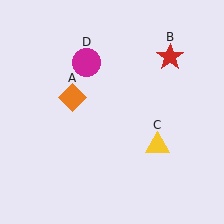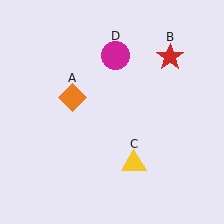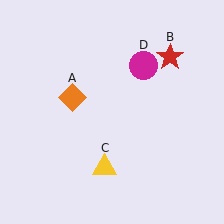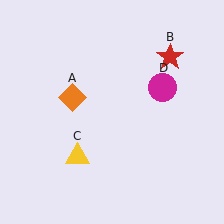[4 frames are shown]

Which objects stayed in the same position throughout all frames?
Orange diamond (object A) and red star (object B) remained stationary.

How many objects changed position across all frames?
2 objects changed position: yellow triangle (object C), magenta circle (object D).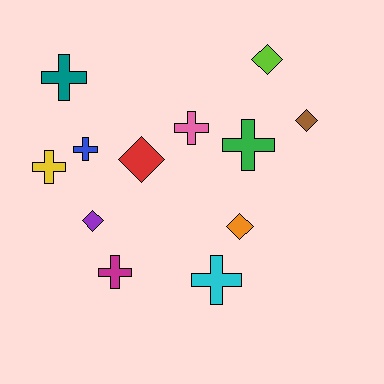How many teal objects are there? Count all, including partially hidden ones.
There is 1 teal object.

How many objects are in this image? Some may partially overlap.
There are 12 objects.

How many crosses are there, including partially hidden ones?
There are 7 crosses.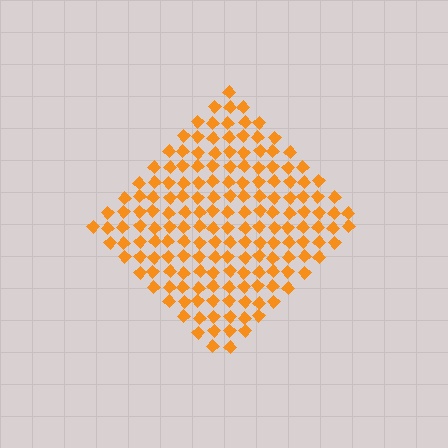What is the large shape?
The large shape is a diamond.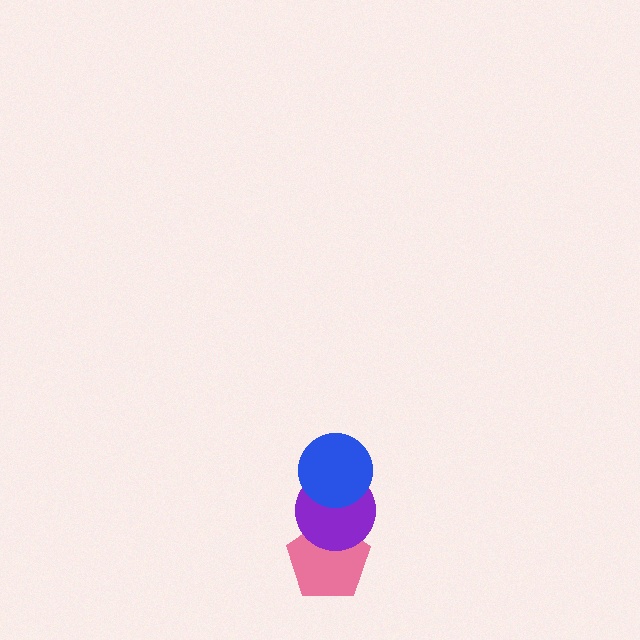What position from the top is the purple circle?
The purple circle is 2nd from the top.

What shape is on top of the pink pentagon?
The purple circle is on top of the pink pentagon.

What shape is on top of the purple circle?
The blue circle is on top of the purple circle.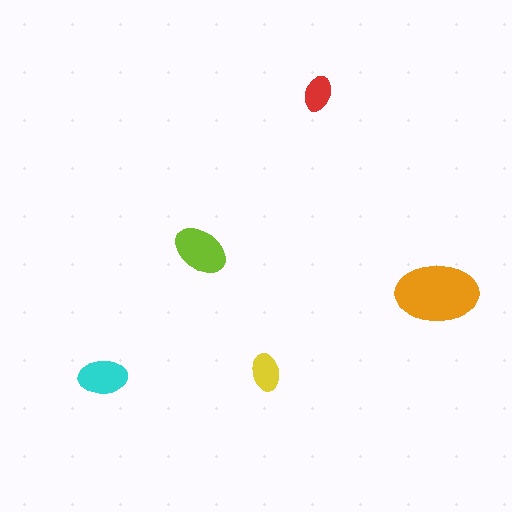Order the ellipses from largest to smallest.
the orange one, the lime one, the cyan one, the yellow one, the red one.